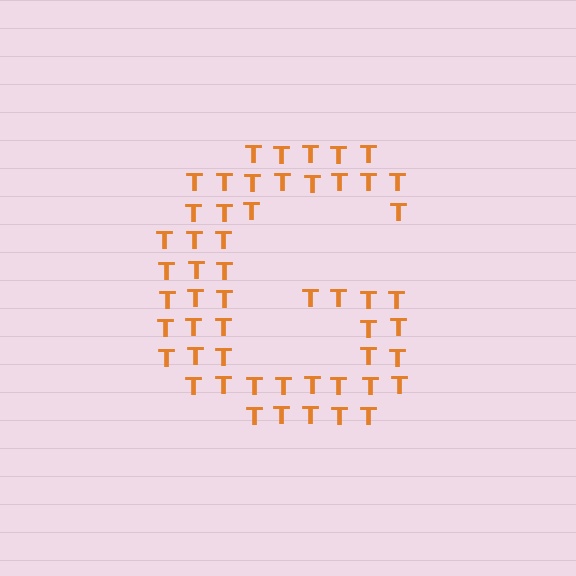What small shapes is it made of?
It is made of small letter T's.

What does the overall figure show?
The overall figure shows the letter G.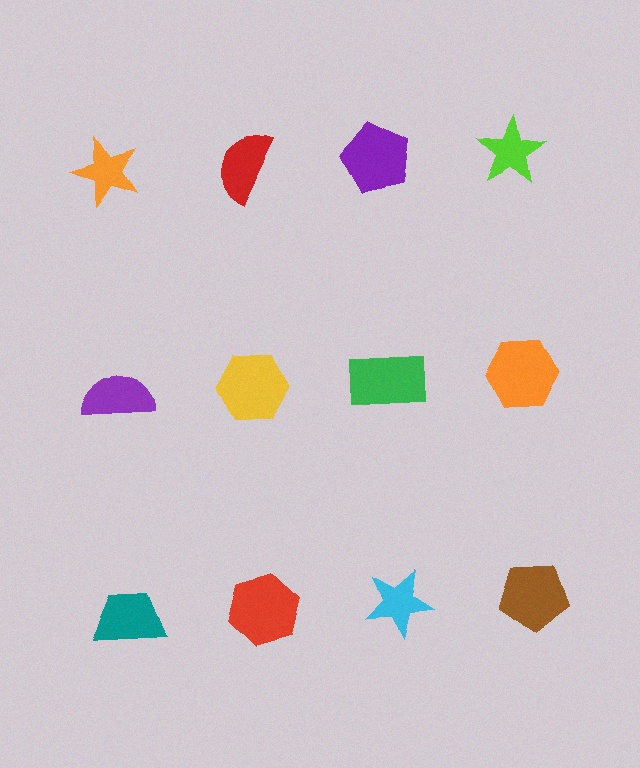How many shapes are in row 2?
4 shapes.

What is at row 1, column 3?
A purple pentagon.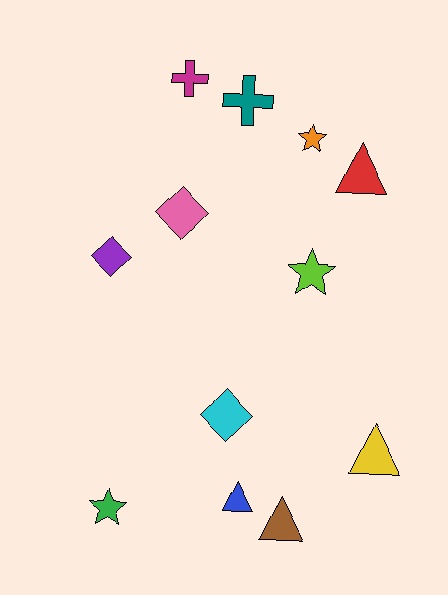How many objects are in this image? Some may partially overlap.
There are 12 objects.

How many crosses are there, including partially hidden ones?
There are 2 crosses.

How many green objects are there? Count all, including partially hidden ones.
There is 1 green object.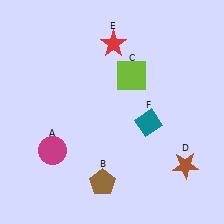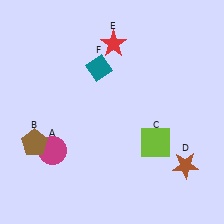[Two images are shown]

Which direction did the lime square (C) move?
The lime square (C) moved down.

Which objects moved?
The objects that moved are: the brown pentagon (B), the lime square (C), the teal diamond (F).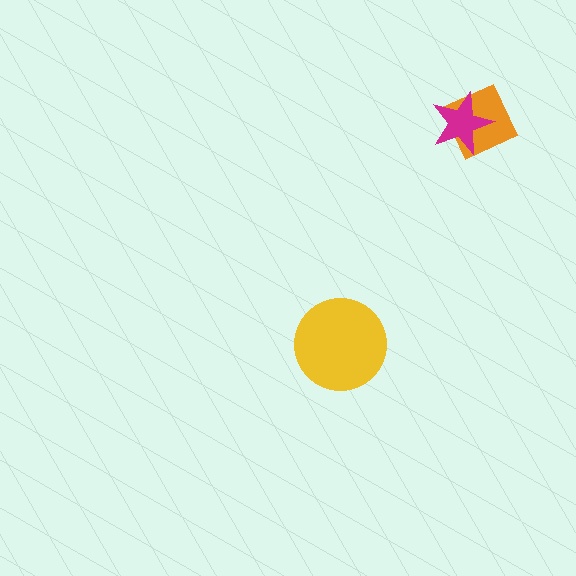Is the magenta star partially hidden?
No, no other shape covers it.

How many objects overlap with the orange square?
1 object overlaps with the orange square.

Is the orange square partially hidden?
Yes, it is partially covered by another shape.